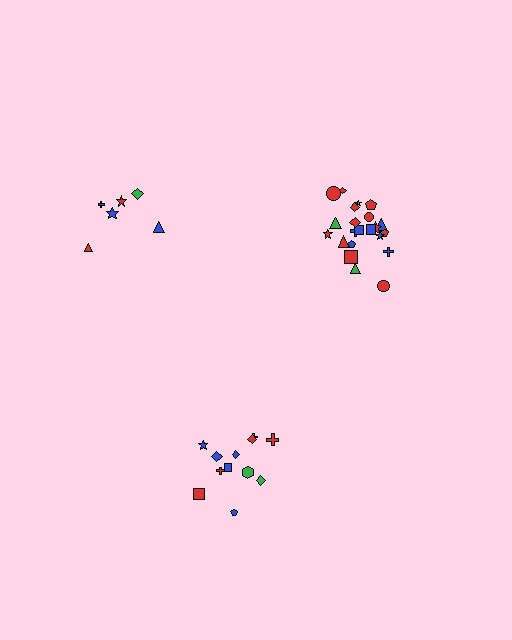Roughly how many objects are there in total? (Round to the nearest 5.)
Roughly 40 objects in total.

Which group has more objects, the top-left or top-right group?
The top-right group.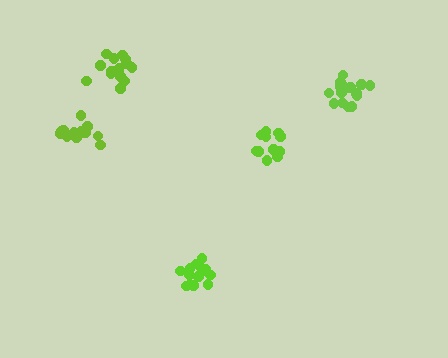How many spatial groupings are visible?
There are 5 spatial groupings.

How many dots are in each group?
Group 1: 14 dots, Group 2: 14 dots, Group 3: 14 dots, Group 4: 15 dots, Group 5: 17 dots (74 total).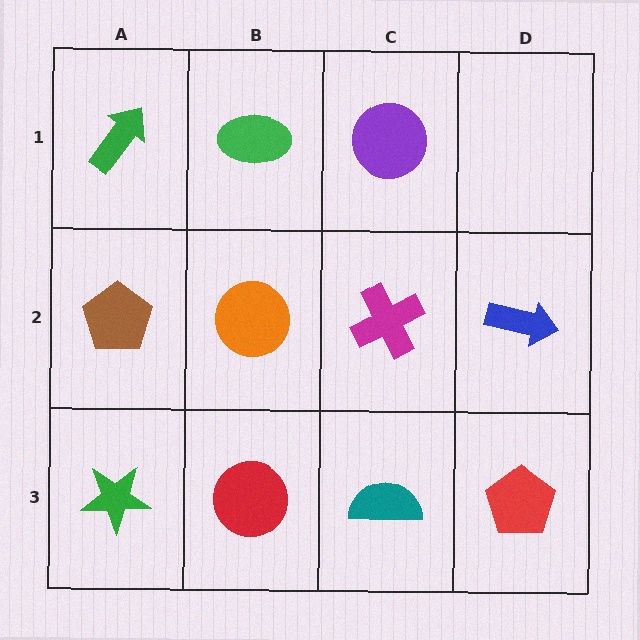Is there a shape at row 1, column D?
No, that cell is empty.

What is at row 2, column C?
A magenta cross.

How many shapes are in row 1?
3 shapes.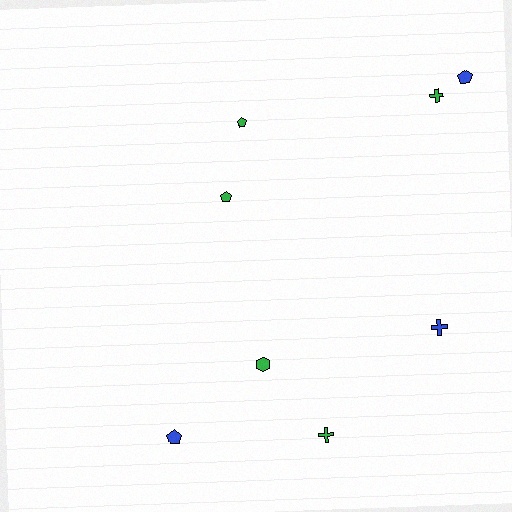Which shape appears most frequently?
Pentagon, with 4 objects.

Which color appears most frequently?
Green, with 5 objects.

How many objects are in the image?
There are 8 objects.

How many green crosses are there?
There are 2 green crosses.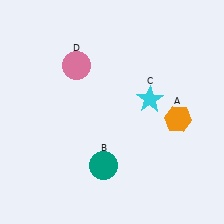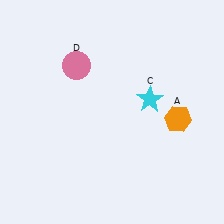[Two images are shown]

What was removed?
The teal circle (B) was removed in Image 2.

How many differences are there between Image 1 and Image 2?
There is 1 difference between the two images.